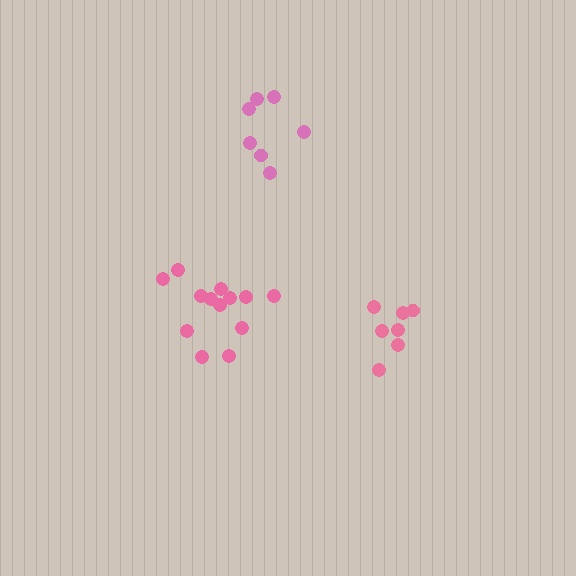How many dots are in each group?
Group 1: 13 dots, Group 2: 7 dots, Group 3: 7 dots (27 total).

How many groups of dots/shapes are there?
There are 3 groups.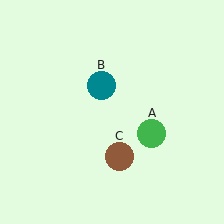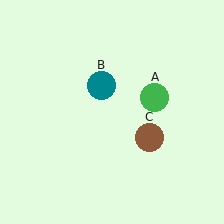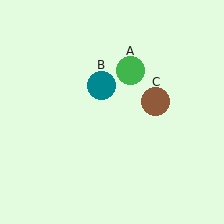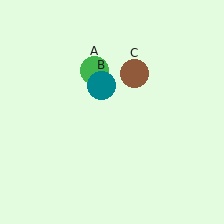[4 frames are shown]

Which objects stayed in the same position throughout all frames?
Teal circle (object B) remained stationary.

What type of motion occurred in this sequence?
The green circle (object A), brown circle (object C) rotated counterclockwise around the center of the scene.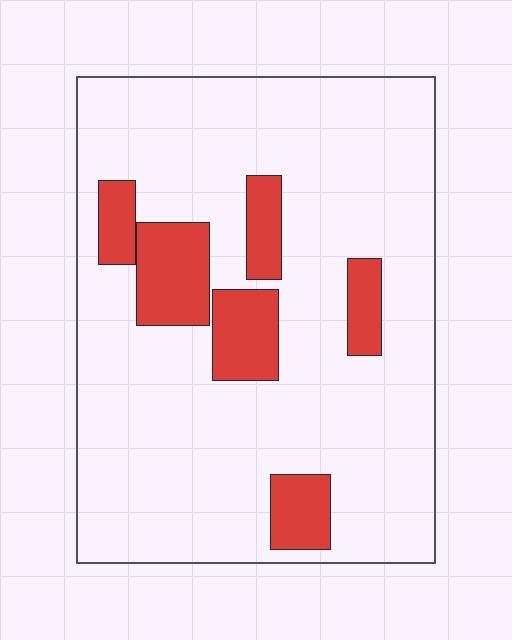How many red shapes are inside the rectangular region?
6.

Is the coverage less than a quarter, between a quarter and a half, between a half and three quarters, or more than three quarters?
Less than a quarter.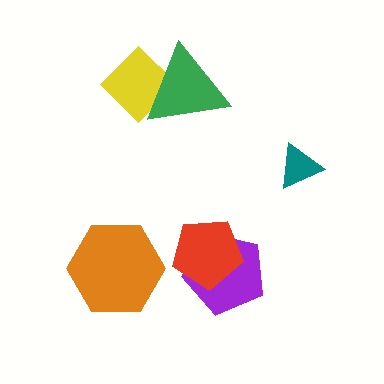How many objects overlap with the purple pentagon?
1 object overlaps with the purple pentagon.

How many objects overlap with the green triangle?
1 object overlaps with the green triangle.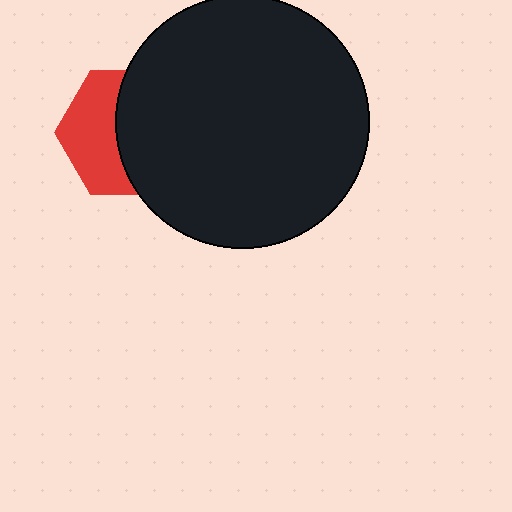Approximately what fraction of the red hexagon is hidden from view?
Roughly 55% of the red hexagon is hidden behind the black circle.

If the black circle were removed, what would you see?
You would see the complete red hexagon.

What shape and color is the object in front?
The object in front is a black circle.